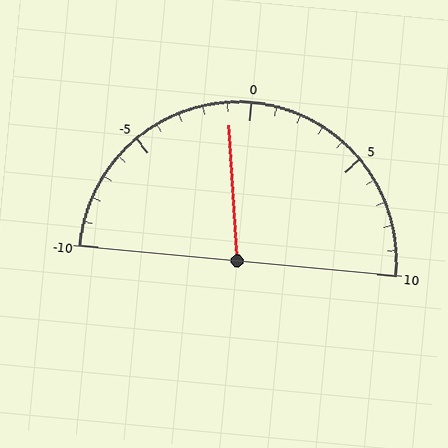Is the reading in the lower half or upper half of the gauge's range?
The reading is in the lower half of the range (-10 to 10).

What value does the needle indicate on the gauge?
The needle indicates approximately -1.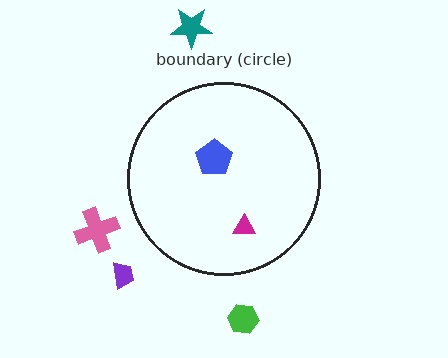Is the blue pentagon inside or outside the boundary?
Inside.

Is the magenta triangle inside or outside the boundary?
Inside.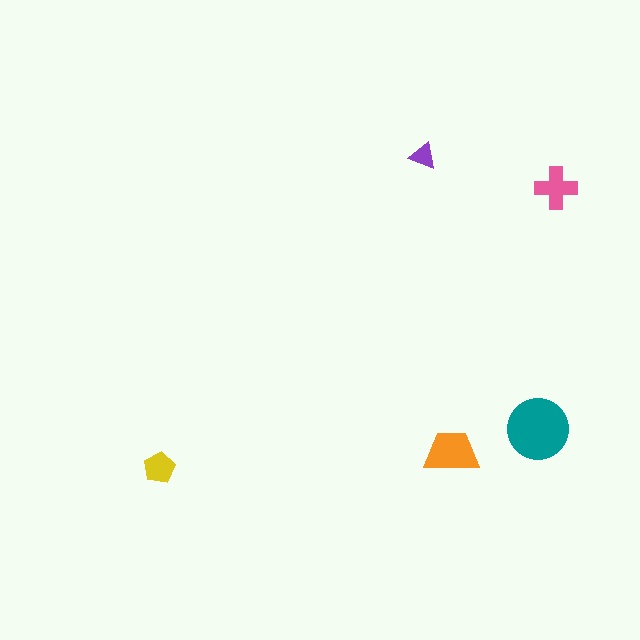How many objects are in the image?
There are 5 objects in the image.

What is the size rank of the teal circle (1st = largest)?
1st.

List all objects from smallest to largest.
The purple triangle, the yellow pentagon, the pink cross, the orange trapezoid, the teal circle.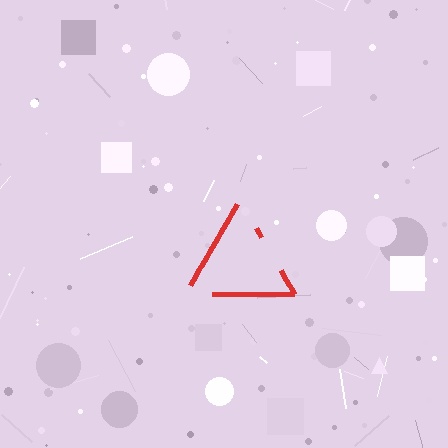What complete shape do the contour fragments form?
The contour fragments form a triangle.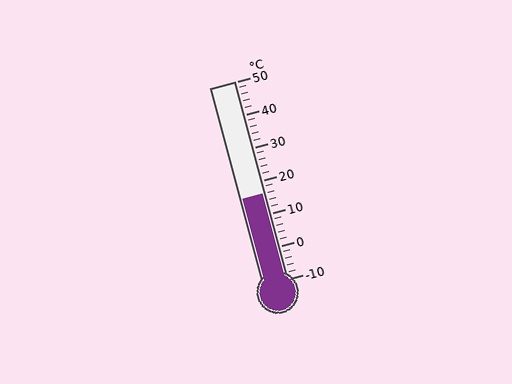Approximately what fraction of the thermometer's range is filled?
The thermometer is filled to approximately 45% of its range.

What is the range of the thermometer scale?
The thermometer scale ranges from -10°C to 50°C.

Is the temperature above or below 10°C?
The temperature is above 10°C.